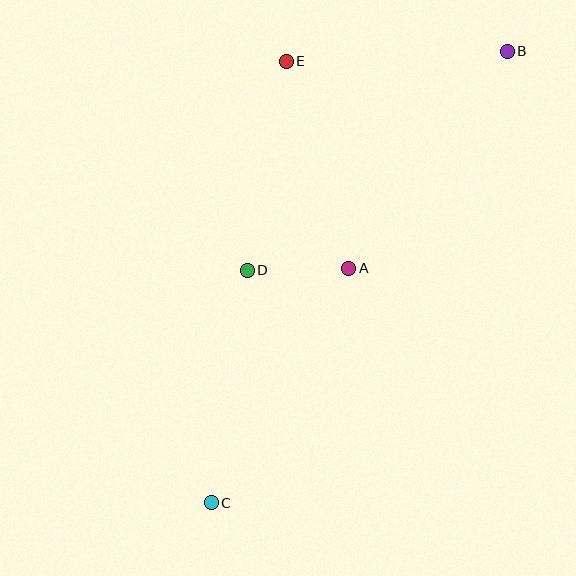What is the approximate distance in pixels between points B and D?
The distance between B and D is approximately 340 pixels.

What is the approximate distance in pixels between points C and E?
The distance between C and E is approximately 448 pixels.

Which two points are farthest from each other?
Points B and C are farthest from each other.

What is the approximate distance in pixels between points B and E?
The distance between B and E is approximately 221 pixels.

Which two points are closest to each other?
Points A and D are closest to each other.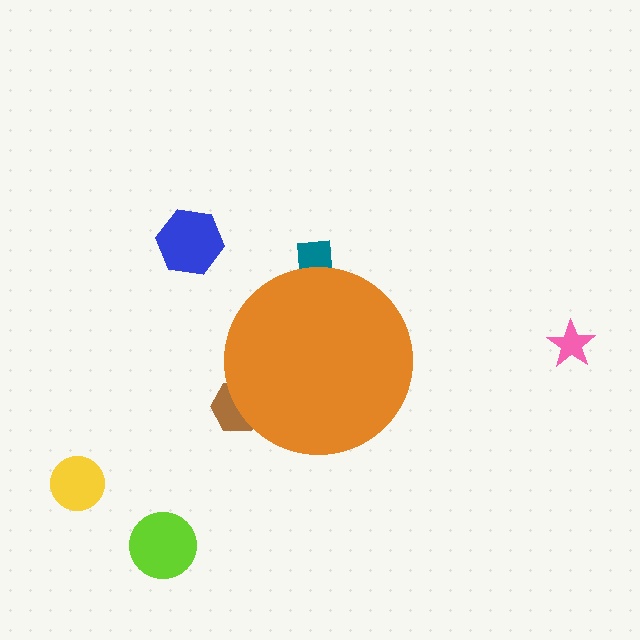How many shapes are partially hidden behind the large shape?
2 shapes are partially hidden.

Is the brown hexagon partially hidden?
Yes, the brown hexagon is partially hidden behind the orange circle.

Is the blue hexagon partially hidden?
No, the blue hexagon is fully visible.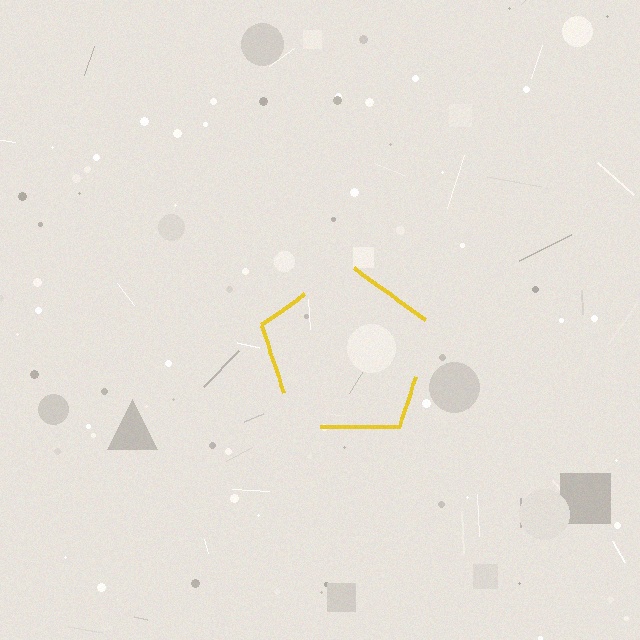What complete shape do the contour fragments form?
The contour fragments form a pentagon.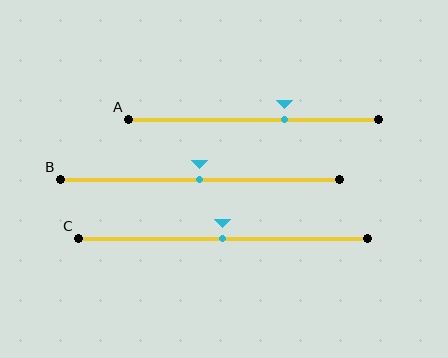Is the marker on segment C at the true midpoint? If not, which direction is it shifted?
Yes, the marker on segment C is at the true midpoint.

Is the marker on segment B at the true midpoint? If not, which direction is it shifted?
Yes, the marker on segment B is at the true midpoint.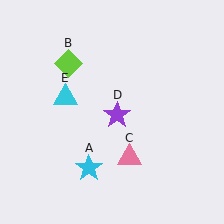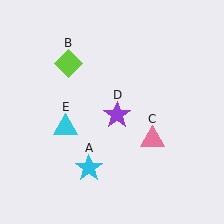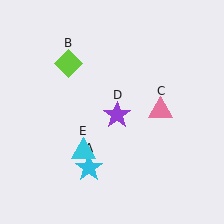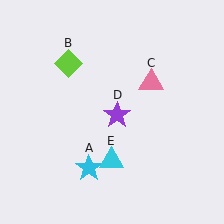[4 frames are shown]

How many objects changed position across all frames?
2 objects changed position: pink triangle (object C), cyan triangle (object E).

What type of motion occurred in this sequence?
The pink triangle (object C), cyan triangle (object E) rotated counterclockwise around the center of the scene.